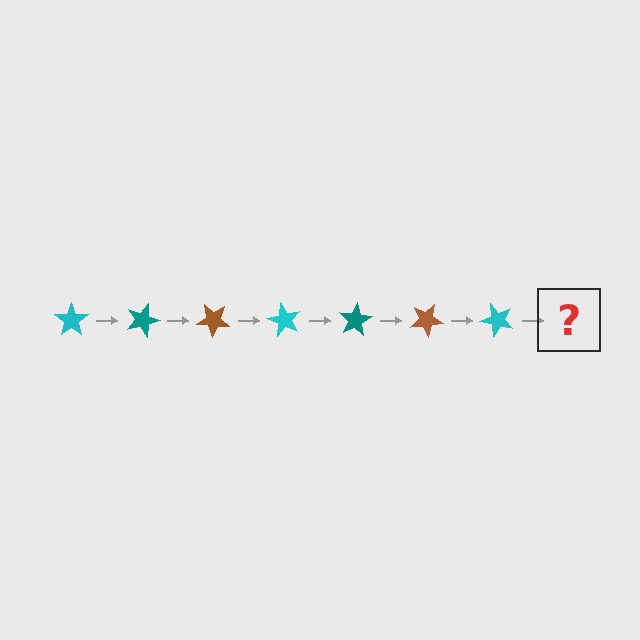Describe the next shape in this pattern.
It should be a teal star, rotated 140 degrees from the start.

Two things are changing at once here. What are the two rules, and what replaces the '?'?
The two rules are that it rotates 20 degrees each step and the color cycles through cyan, teal, and brown. The '?' should be a teal star, rotated 140 degrees from the start.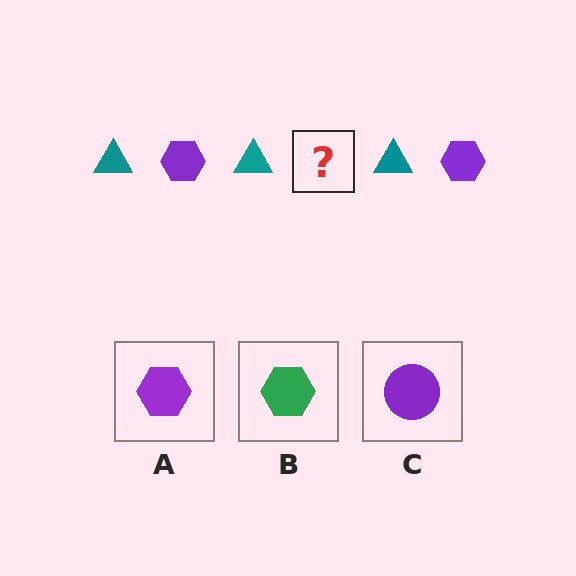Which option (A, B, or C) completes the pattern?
A.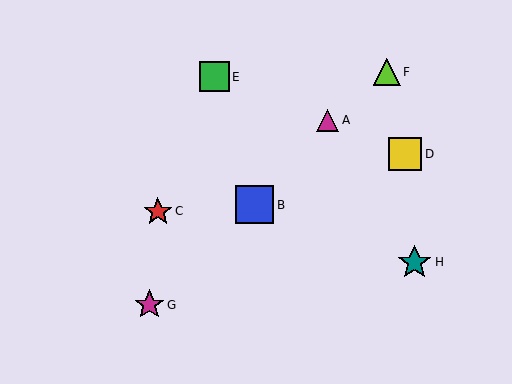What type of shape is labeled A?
Shape A is a magenta triangle.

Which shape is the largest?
The blue square (labeled B) is the largest.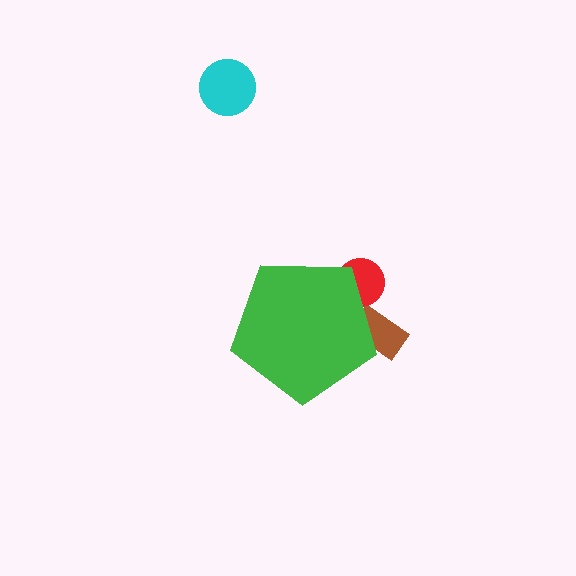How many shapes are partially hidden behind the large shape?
2 shapes are partially hidden.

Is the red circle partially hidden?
Yes, the red circle is partially hidden behind the green pentagon.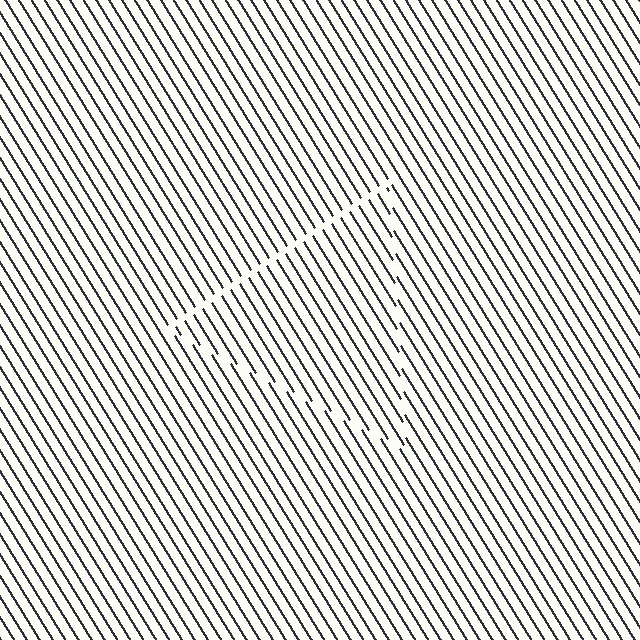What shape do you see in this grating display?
An illusory triangle. The interior of the shape contains the same grating, shifted by half a period — the contour is defined by the phase discontinuity where line-ends from the inner and outer gratings abut.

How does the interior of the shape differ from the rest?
The interior of the shape contains the same grating, shifted by half a period — the contour is defined by the phase discontinuity where line-ends from the inner and outer gratings abut.